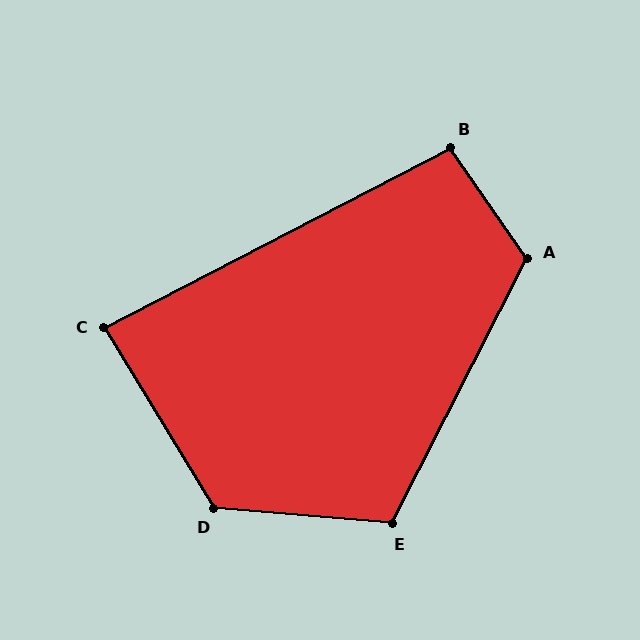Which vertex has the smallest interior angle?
C, at approximately 86 degrees.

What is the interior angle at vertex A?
Approximately 118 degrees (obtuse).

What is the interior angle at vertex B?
Approximately 97 degrees (obtuse).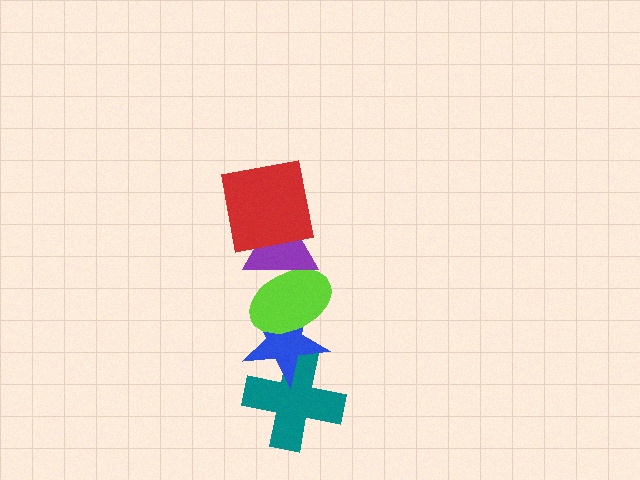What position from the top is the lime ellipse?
The lime ellipse is 3rd from the top.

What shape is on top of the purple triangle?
The red square is on top of the purple triangle.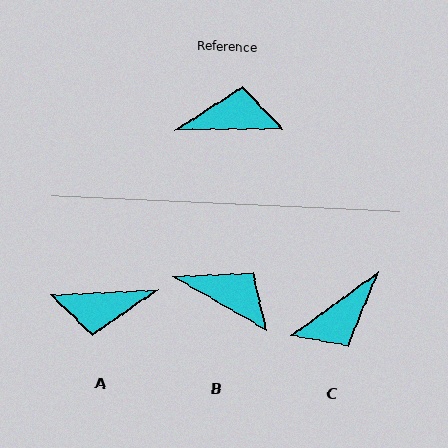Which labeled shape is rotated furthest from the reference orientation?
A, about 178 degrees away.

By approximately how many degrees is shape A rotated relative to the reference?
Approximately 178 degrees clockwise.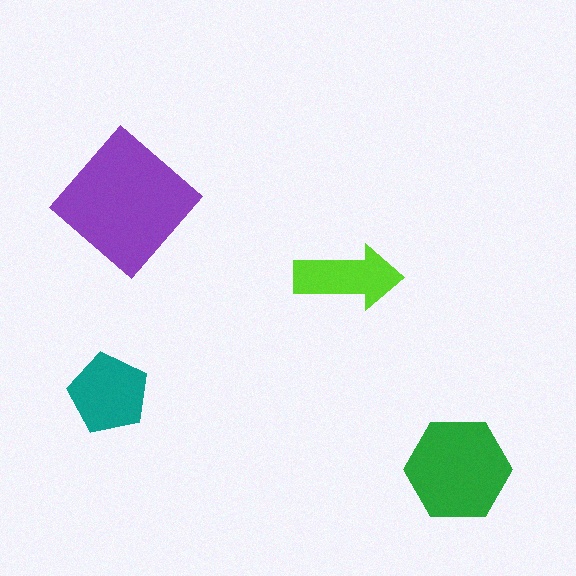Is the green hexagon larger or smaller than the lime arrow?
Larger.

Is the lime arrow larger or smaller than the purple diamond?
Smaller.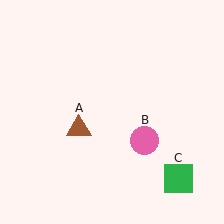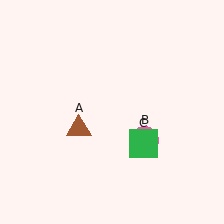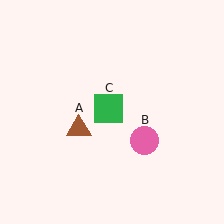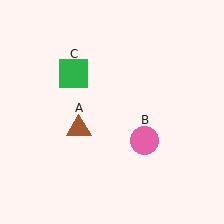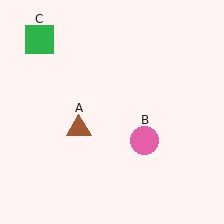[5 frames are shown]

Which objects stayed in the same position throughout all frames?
Brown triangle (object A) and pink circle (object B) remained stationary.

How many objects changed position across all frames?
1 object changed position: green square (object C).